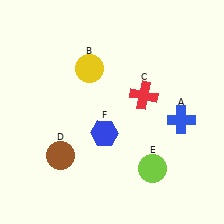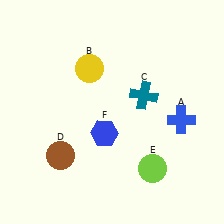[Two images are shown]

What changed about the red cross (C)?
In Image 1, C is red. In Image 2, it changed to teal.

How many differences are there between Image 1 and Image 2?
There is 1 difference between the two images.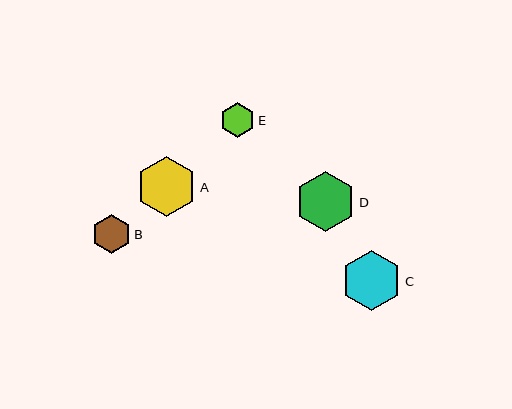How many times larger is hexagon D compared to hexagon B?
Hexagon D is approximately 1.6 times the size of hexagon B.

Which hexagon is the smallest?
Hexagon E is the smallest with a size of approximately 35 pixels.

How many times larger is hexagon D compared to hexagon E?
Hexagon D is approximately 1.7 times the size of hexagon E.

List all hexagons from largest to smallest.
From largest to smallest: C, D, A, B, E.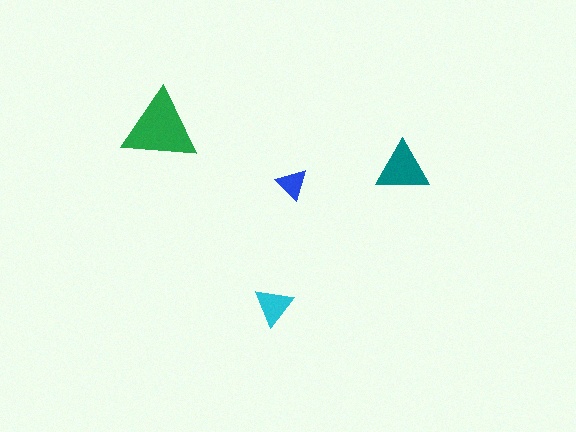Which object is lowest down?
The cyan triangle is bottommost.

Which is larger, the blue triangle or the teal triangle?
The teal one.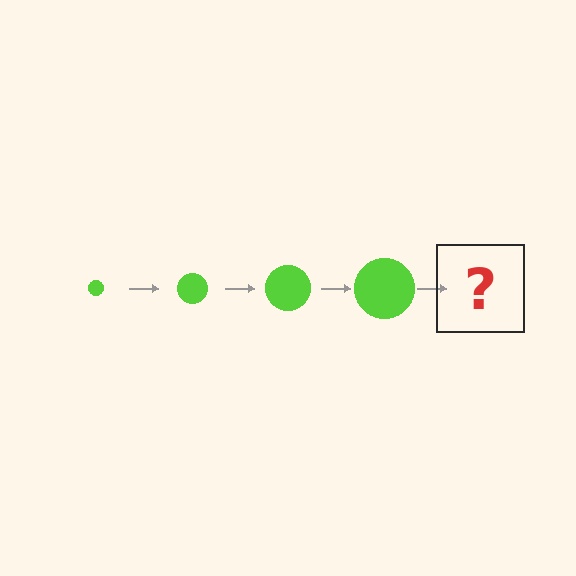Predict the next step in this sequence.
The next step is a lime circle, larger than the previous one.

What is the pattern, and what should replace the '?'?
The pattern is that the circle gets progressively larger each step. The '?' should be a lime circle, larger than the previous one.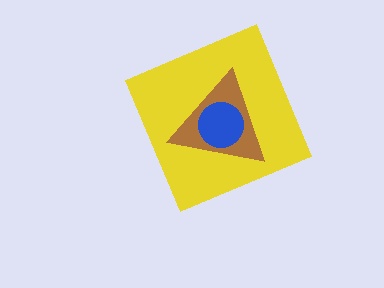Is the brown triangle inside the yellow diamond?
Yes.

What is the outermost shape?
The yellow diamond.